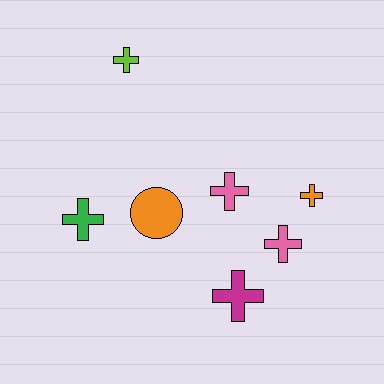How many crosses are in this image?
There are 6 crosses.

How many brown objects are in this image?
There are no brown objects.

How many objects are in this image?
There are 7 objects.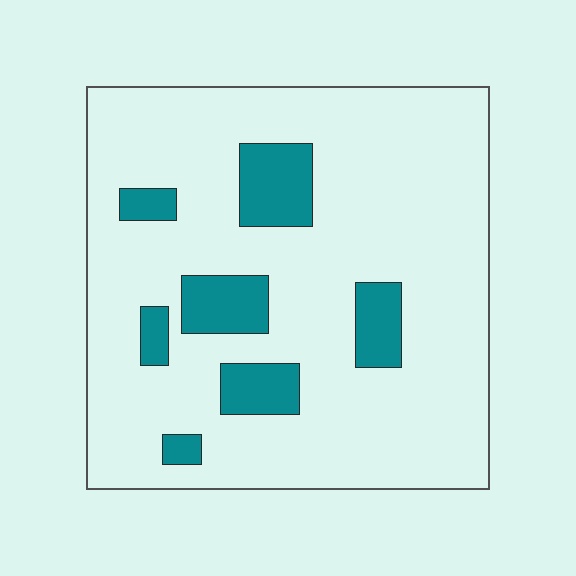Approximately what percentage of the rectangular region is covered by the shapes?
Approximately 15%.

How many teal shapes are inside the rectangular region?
7.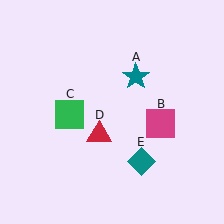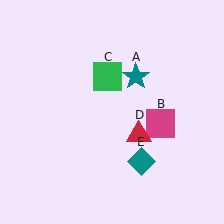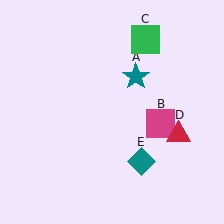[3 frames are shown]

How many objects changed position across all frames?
2 objects changed position: green square (object C), red triangle (object D).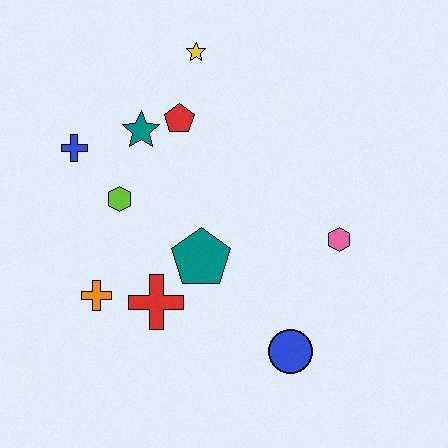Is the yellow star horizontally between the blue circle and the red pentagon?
Yes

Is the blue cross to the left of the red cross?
Yes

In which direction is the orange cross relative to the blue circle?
The orange cross is to the left of the blue circle.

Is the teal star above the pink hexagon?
Yes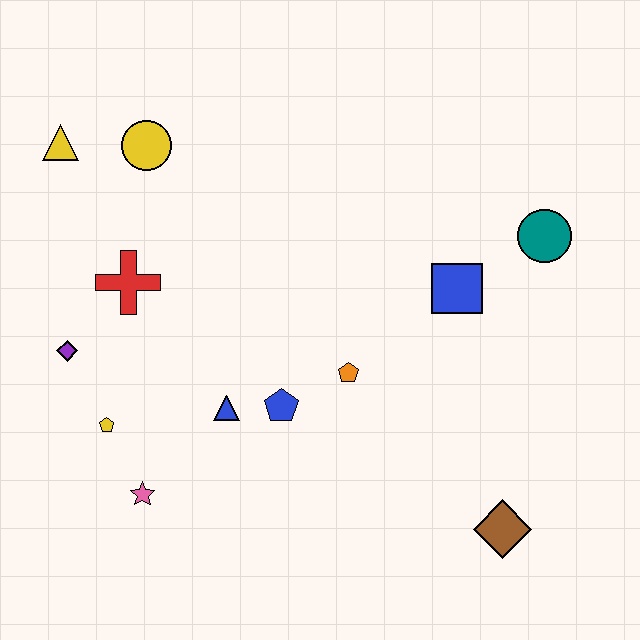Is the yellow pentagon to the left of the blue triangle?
Yes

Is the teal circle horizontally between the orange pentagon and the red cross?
No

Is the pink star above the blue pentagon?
No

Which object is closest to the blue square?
The teal circle is closest to the blue square.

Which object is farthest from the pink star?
The teal circle is farthest from the pink star.